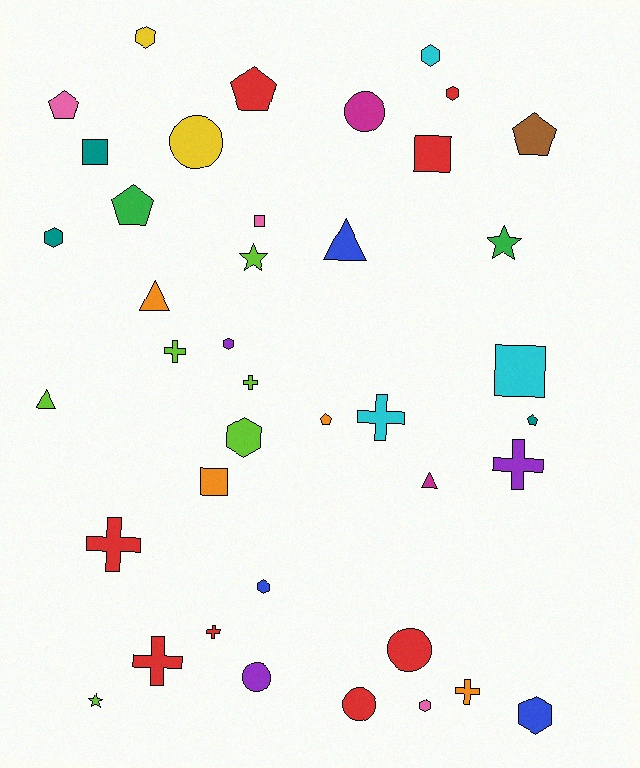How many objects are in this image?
There are 40 objects.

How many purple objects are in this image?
There are 3 purple objects.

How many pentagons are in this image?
There are 6 pentagons.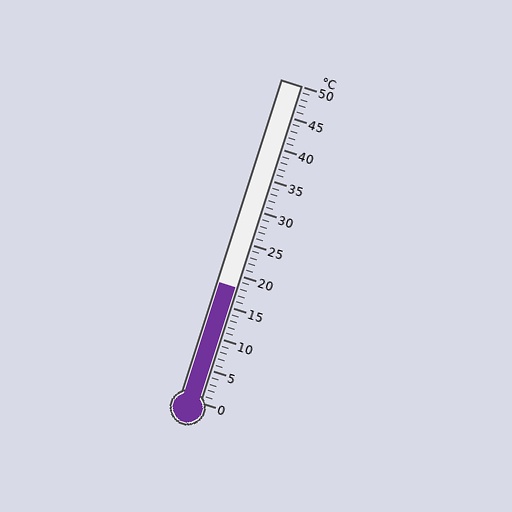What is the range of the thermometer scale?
The thermometer scale ranges from 0°C to 50°C.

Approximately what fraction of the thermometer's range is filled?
The thermometer is filled to approximately 35% of its range.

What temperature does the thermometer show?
The thermometer shows approximately 18°C.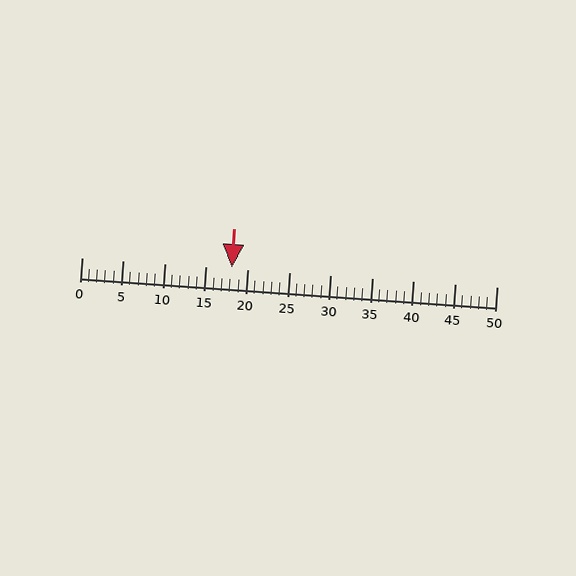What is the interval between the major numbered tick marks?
The major tick marks are spaced 5 units apart.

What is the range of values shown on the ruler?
The ruler shows values from 0 to 50.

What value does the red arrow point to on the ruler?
The red arrow points to approximately 18.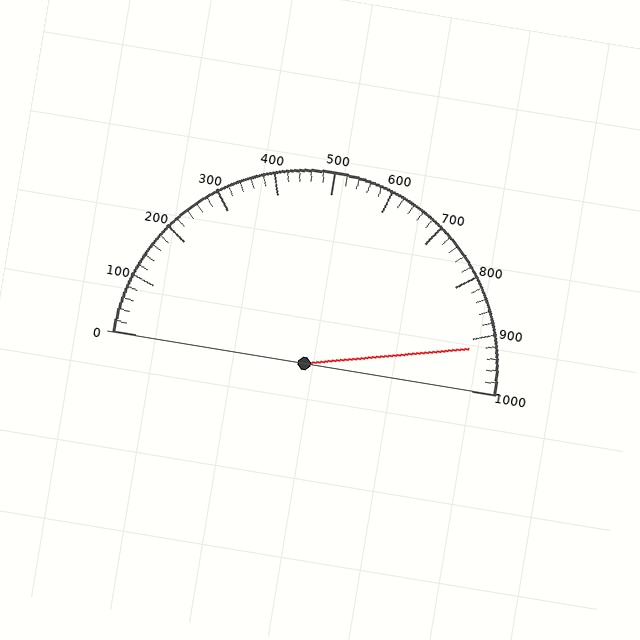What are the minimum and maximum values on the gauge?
The gauge ranges from 0 to 1000.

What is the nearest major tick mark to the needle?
The nearest major tick mark is 900.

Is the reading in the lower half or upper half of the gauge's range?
The reading is in the upper half of the range (0 to 1000).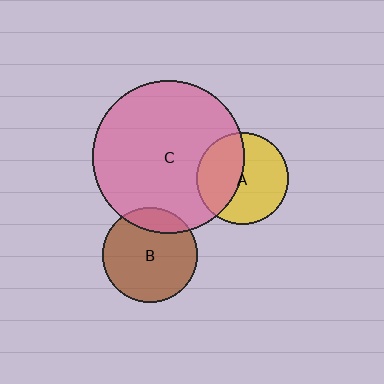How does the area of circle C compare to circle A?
Approximately 2.7 times.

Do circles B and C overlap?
Yes.